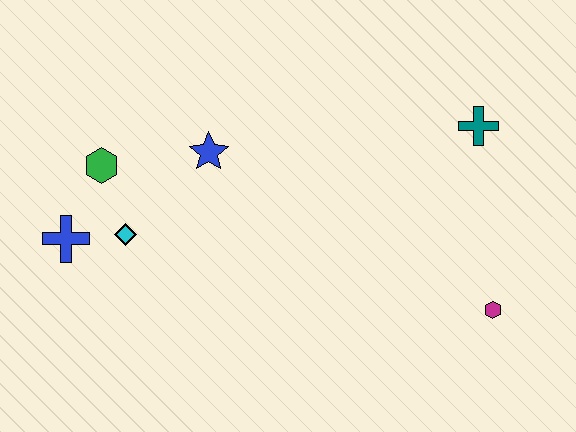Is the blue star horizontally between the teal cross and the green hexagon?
Yes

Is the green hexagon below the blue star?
Yes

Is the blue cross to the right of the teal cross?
No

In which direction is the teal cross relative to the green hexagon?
The teal cross is to the right of the green hexagon.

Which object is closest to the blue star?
The green hexagon is closest to the blue star.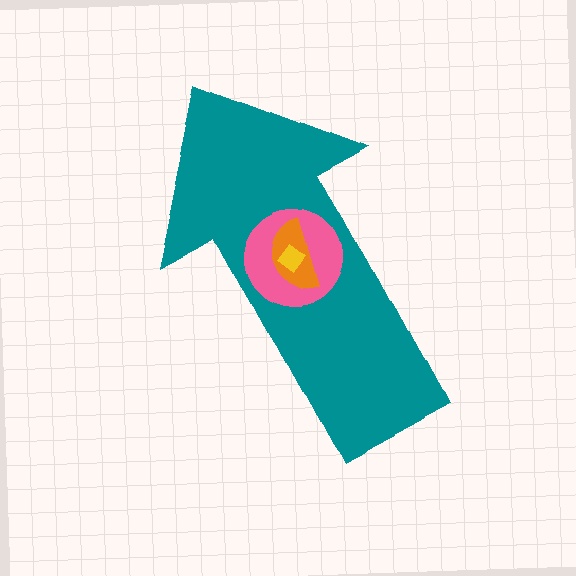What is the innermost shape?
The yellow diamond.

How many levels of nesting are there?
4.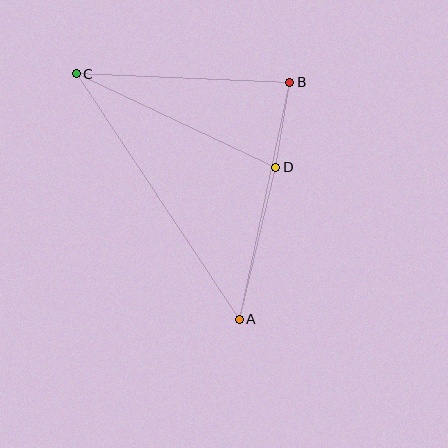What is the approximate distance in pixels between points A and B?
The distance between A and B is approximately 242 pixels.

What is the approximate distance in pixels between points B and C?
The distance between B and C is approximately 214 pixels.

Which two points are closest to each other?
Points B and D are closest to each other.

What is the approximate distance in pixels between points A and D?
The distance between A and D is approximately 156 pixels.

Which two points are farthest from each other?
Points A and C are farthest from each other.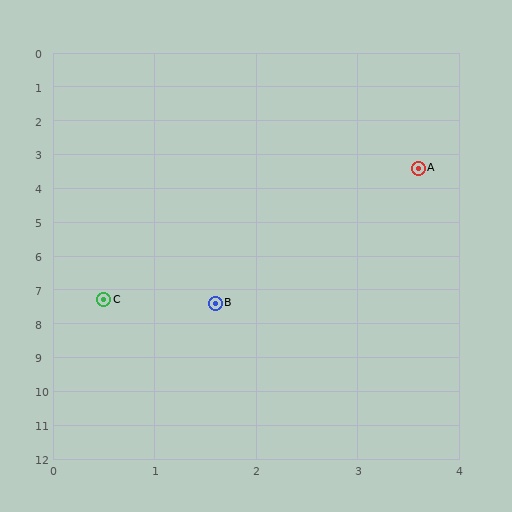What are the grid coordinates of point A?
Point A is at approximately (3.6, 3.4).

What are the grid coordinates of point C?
Point C is at approximately (0.5, 7.3).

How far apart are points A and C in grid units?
Points A and C are about 5.0 grid units apart.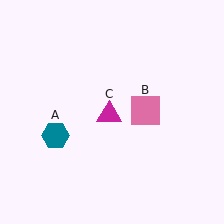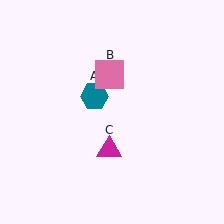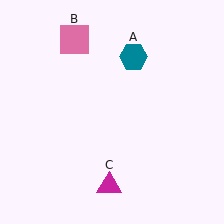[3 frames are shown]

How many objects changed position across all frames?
3 objects changed position: teal hexagon (object A), pink square (object B), magenta triangle (object C).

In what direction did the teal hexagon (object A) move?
The teal hexagon (object A) moved up and to the right.